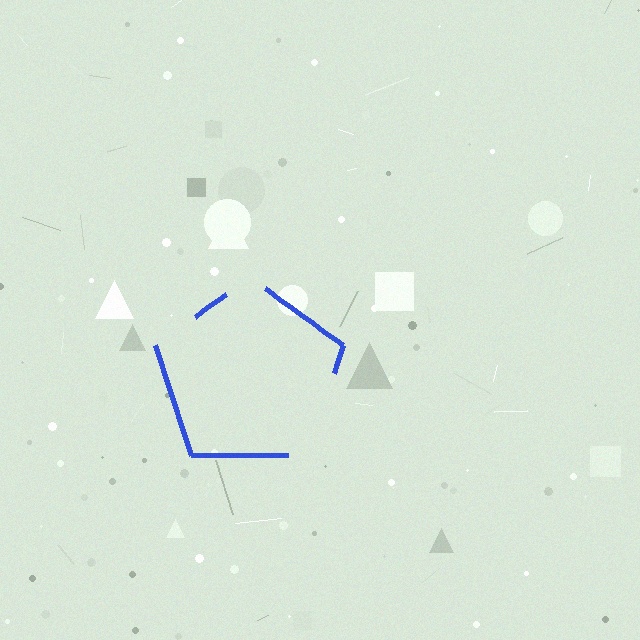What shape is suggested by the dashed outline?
The dashed outline suggests a pentagon.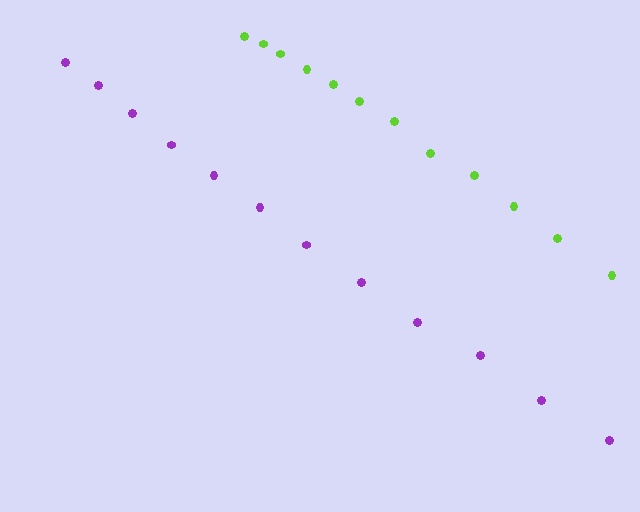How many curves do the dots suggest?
There are 2 distinct paths.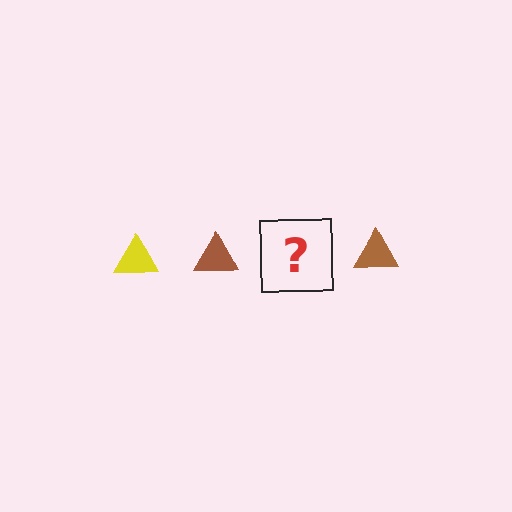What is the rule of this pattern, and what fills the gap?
The rule is that the pattern cycles through yellow, brown triangles. The gap should be filled with a yellow triangle.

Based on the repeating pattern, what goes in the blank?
The blank should be a yellow triangle.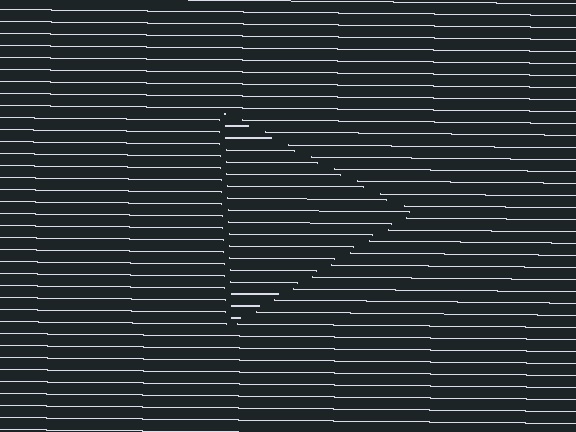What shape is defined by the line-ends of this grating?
An illusory triangle. The interior of the shape contains the same grating, shifted by half a period — the contour is defined by the phase discontinuity where line-ends from the inner and outer gratings abut.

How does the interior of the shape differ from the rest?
The interior of the shape contains the same grating, shifted by half a period — the contour is defined by the phase discontinuity where line-ends from the inner and outer gratings abut.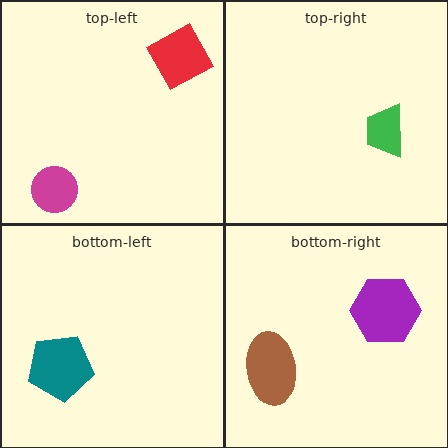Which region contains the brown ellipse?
The bottom-right region.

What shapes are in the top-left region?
The magenta circle, the red square.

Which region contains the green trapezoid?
The top-right region.